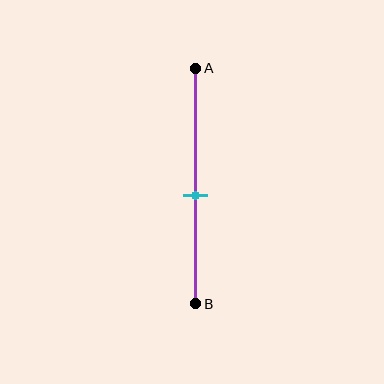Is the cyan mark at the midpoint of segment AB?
No, the mark is at about 55% from A, not at the 50% midpoint.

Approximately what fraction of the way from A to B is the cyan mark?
The cyan mark is approximately 55% of the way from A to B.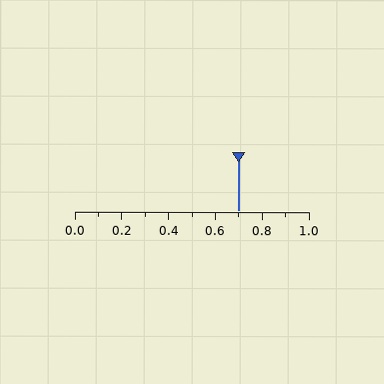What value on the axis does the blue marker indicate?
The marker indicates approximately 0.7.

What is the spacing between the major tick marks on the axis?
The major ticks are spaced 0.2 apart.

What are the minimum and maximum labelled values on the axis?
The axis runs from 0.0 to 1.0.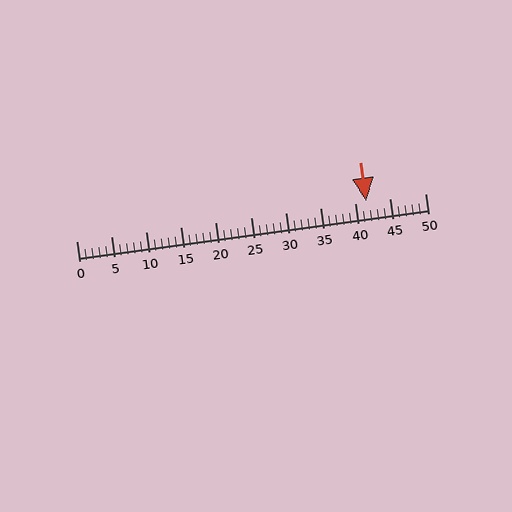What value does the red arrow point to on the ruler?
The red arrow points to approximately 42.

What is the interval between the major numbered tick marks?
The major tick marks are spaced 5 units apart.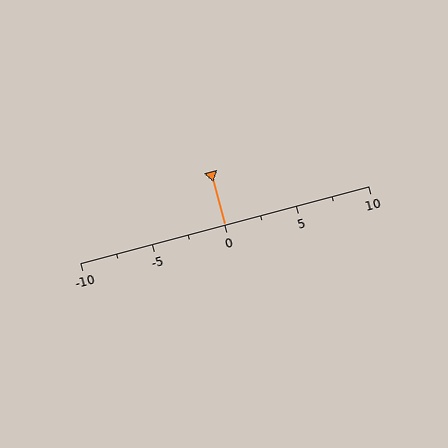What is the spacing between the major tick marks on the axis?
The major ticks are spaced 5 apart.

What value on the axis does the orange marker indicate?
The marker indicates approximately 0.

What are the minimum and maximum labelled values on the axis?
The axis runs from -10 to 10.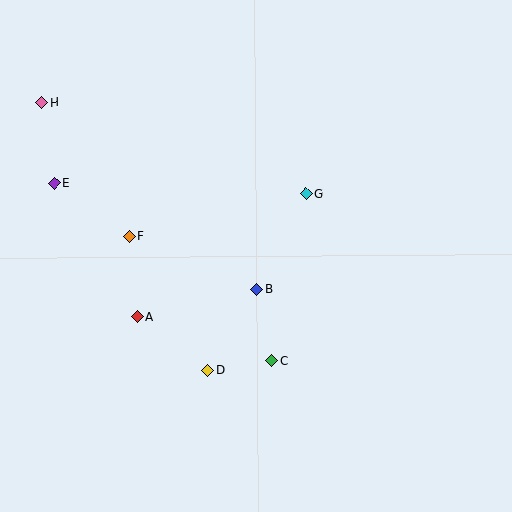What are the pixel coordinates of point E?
Point E is at (55, 183).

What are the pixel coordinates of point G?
Point G is at (306, 193).